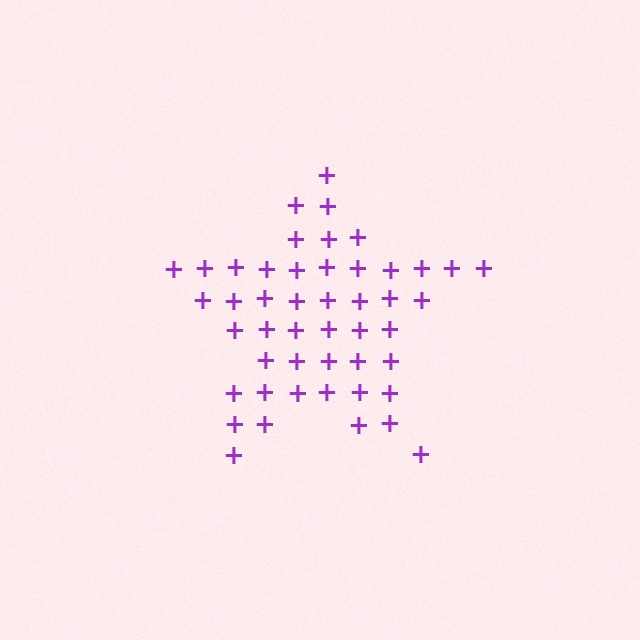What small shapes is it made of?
It is made of small plus signs.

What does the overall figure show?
The overall figure shows a star.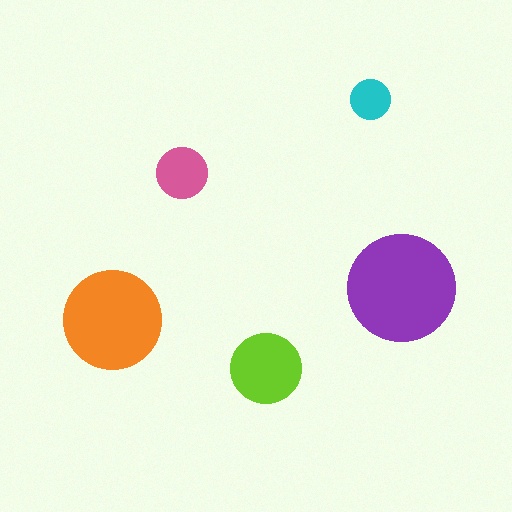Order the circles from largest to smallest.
the purple one, the orange one, the lime one, the pink one, the cyan one.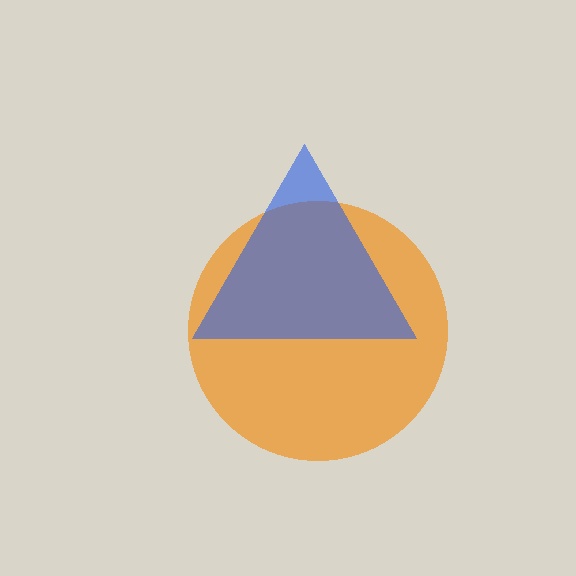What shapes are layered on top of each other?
The layered shapes are: an orange circle, a blue triangle.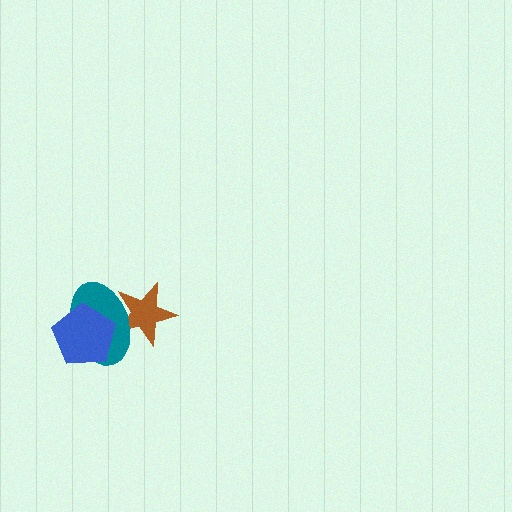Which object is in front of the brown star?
The teal ellipse is in front of the brown star.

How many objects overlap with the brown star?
1 object overlaps with the brown star.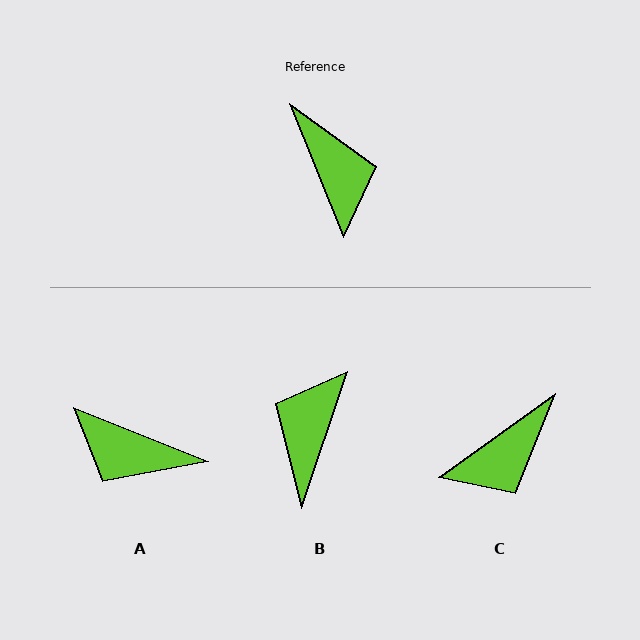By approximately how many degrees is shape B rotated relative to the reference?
Approximately 139 degrees counter-clockwise.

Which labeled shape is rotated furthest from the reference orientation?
B, about 139 degrees away.